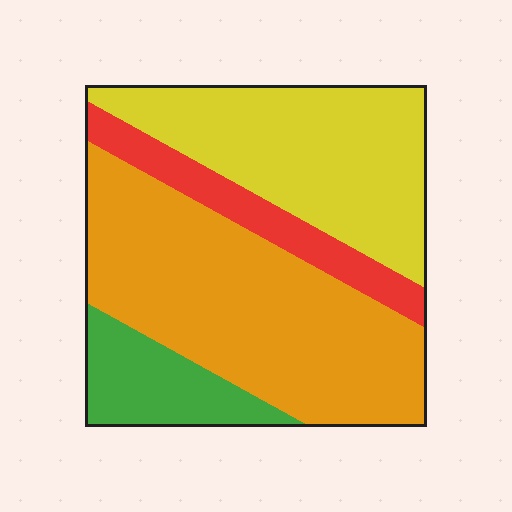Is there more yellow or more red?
Yellow.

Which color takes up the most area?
Orange, at roughly 45%.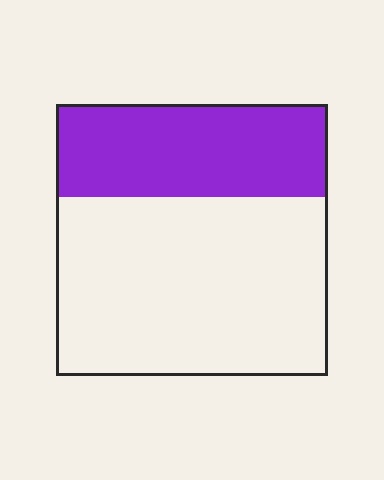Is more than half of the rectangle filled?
No.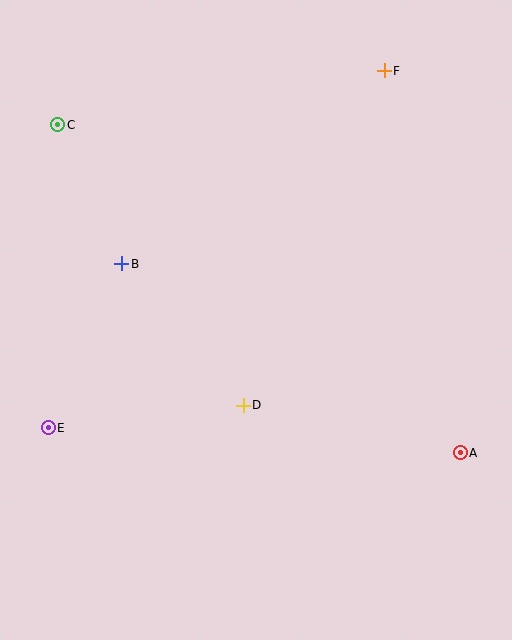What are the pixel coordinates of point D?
Point D is at (243, 405).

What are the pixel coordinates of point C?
Point C is at (58, 125).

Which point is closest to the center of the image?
Point D at (243, 405) is closest to the center.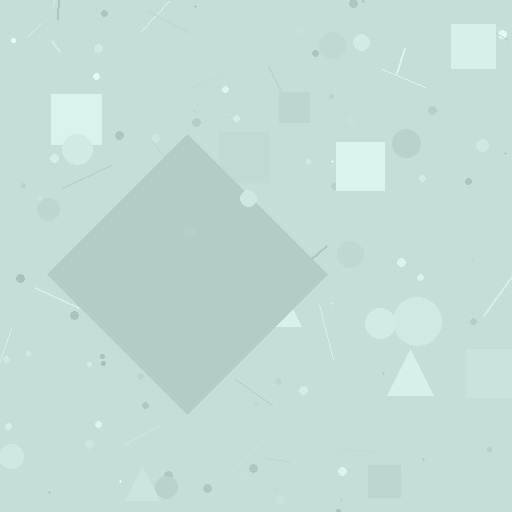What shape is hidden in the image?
A diamond is hidden in the image.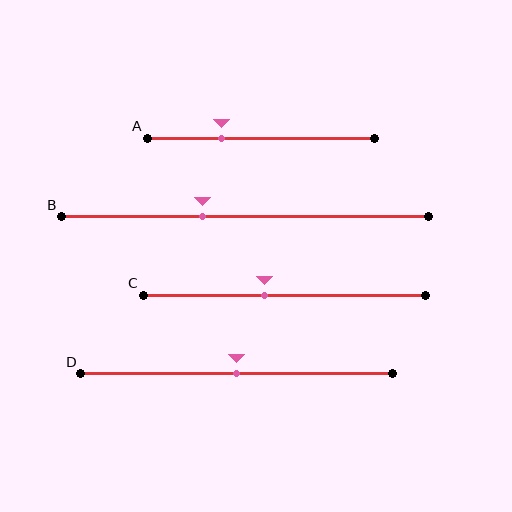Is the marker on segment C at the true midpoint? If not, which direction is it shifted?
No, the marker on segment C is shifted to the left by about 7% of the segment length.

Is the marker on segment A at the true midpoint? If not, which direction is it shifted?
No, the marker on segment A is shifted to the left by about 17% of the segment length.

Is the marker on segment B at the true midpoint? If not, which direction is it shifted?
No, the marker on segment B is shifted to the left by about 12% of the segment length.